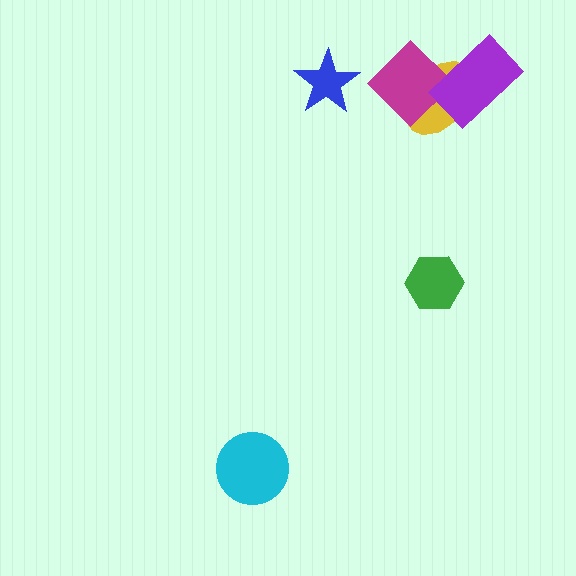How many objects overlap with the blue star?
0 objects overlap with the blue star.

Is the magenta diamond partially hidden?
Yes, it is partially covered by another shape.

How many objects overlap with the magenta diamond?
2 objects overlap with the magenta diamond.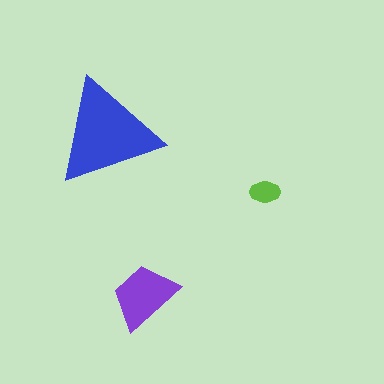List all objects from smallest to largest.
The lime ellipse, the purple trapezoid, the blue triangle.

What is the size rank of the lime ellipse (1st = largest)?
3rd.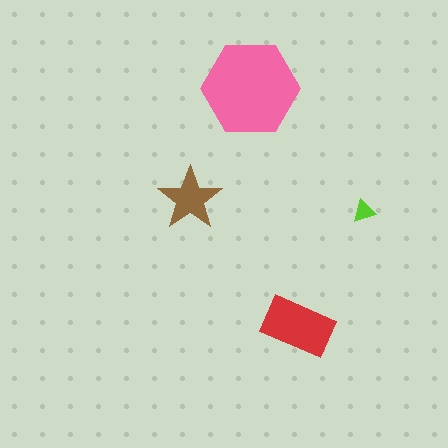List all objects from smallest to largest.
The lime triangle, the brown star, the red rectangle, the pink hexagon.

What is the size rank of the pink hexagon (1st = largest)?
1st.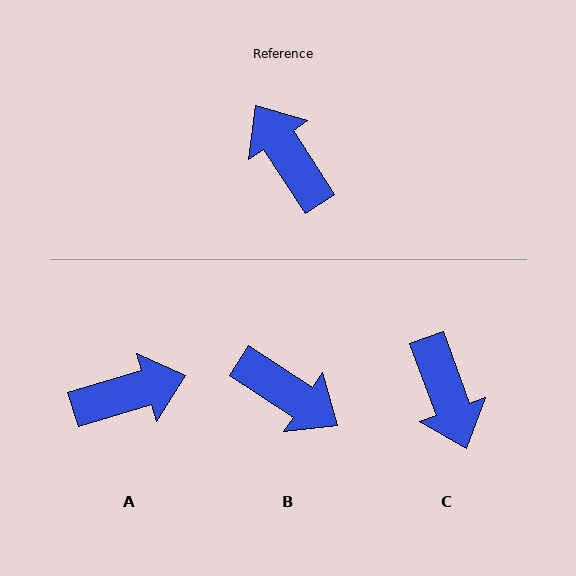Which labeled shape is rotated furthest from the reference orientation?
C, about 167 degrees away.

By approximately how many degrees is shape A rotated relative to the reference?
Approximately 106 degrees clockwise.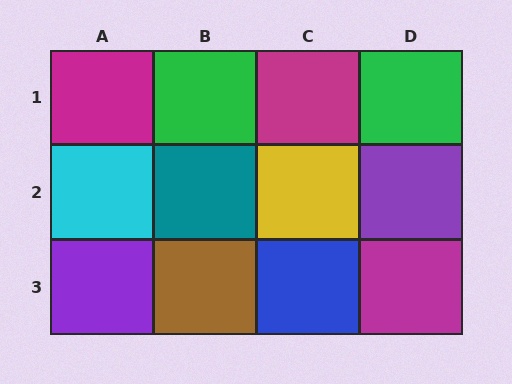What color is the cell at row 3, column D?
Magenta.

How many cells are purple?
2 cells are purple.